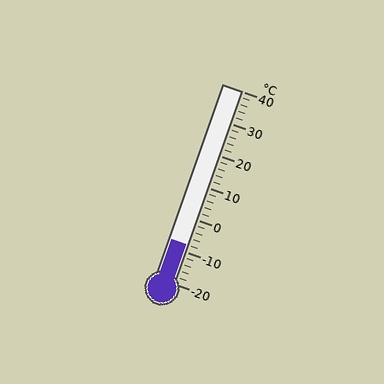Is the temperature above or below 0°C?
The temperature is below 0°C.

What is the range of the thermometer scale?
The thermometer scale ranges from -20°C to 40°C.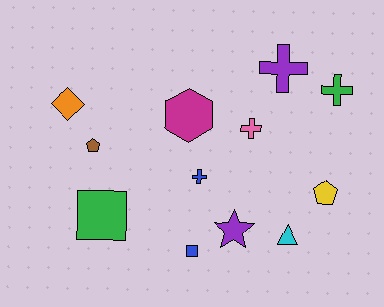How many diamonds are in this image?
There is 1 diamond.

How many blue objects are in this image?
There are 2 blue objects.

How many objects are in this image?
There are 12 objects.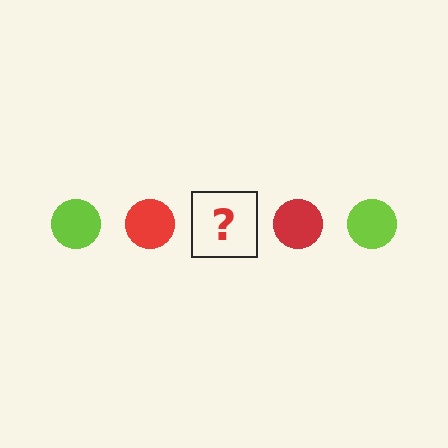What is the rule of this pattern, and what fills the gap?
The rule is that the pattern cycles through lime, red circles. The gap should be filled with a lime circle.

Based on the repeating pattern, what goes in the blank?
The blank should be a lime circle.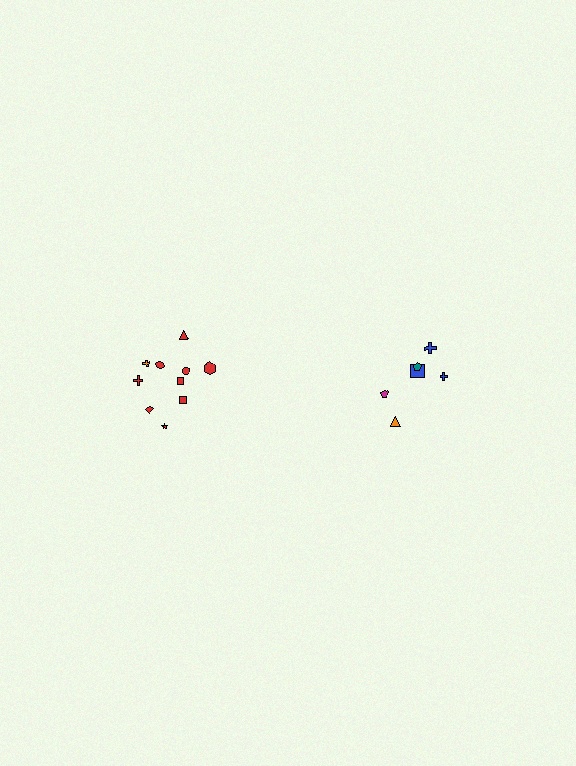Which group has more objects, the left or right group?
The left group.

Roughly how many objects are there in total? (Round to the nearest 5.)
Roughly 15 objects in total.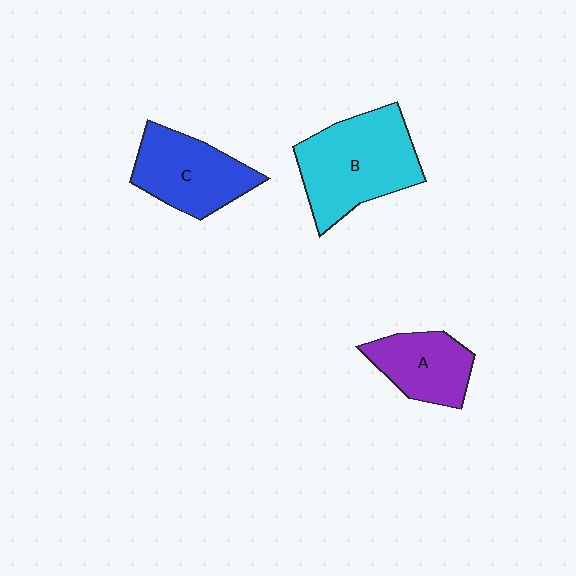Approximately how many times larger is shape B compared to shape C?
Approximately 1.3 times.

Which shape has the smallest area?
Shape A (purple).